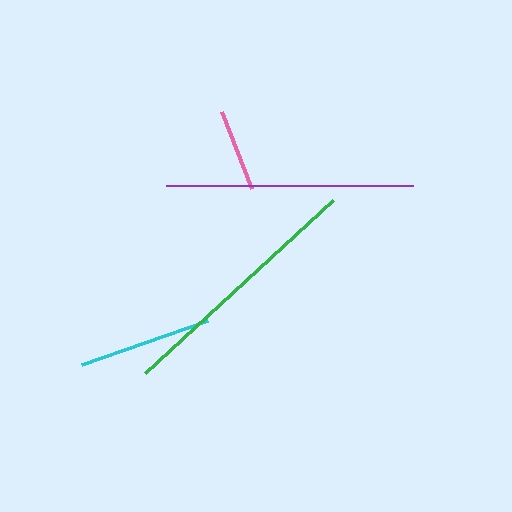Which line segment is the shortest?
The pink line is the shortest at approximately 82 pixels.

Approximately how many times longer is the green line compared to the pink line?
The green line is approximately 3.1 times the length of the pink line.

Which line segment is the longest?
The green line is the longest at approximately 256 pixels.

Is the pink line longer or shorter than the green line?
The green line is longer than the pink line.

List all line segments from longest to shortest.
From longest to shortest: green, purple, cyan, pink.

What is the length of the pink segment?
The pink segment is approximately 82 pixels long.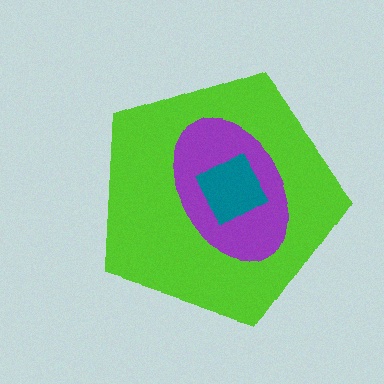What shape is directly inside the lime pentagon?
The purple ellipse.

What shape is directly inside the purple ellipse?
The teal diamond.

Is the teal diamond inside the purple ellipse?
Yes.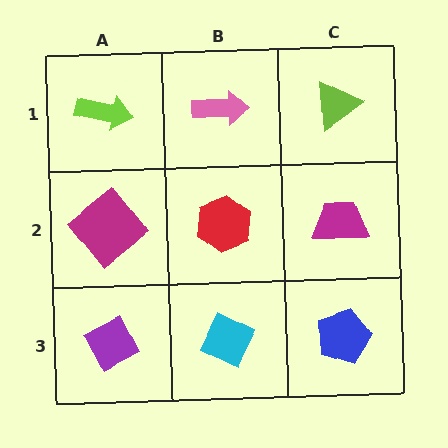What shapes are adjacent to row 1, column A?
A magenta diamond (row 2, column A), a pink arrow (row 1, column B).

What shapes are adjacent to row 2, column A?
A lime arrow (row 1, column A), a purple diamond (row 3, column A), a red hexagon (row 2, column B).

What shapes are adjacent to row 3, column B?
A red hexagon (row 2, column B), a purple diamond (row 3, column A), a blue pentagon (row 3, column C).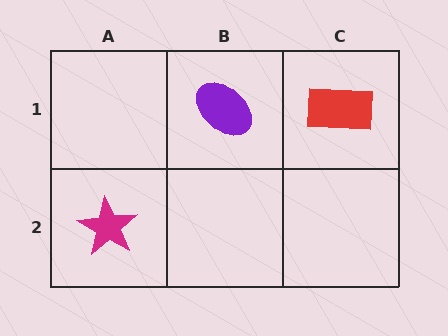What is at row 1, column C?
A red rectangle.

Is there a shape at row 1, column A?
No, that cell is empty.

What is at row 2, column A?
A magenta star.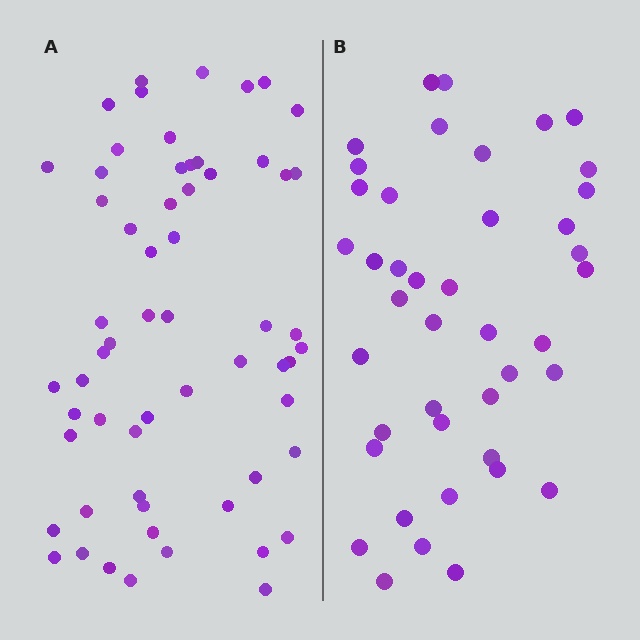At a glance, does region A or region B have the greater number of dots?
Region A (the left region) has more dots.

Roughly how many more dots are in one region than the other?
Region A has approximately 20 more dots than region B.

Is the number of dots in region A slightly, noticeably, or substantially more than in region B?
Region A has noticeably more, but not dramatically so. The ratio is roughly 1.4 to 1.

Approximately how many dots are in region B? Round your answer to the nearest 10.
About 40 dots. (The exact count is 42, which rounds to 40.)